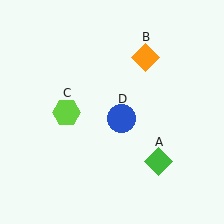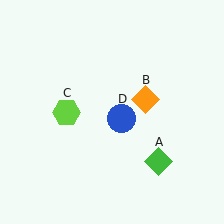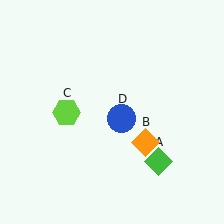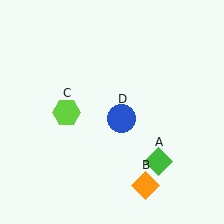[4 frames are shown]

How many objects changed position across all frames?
1 object changed position: orange diamond (object B).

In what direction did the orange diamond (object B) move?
The orange diamond (object B) moved down.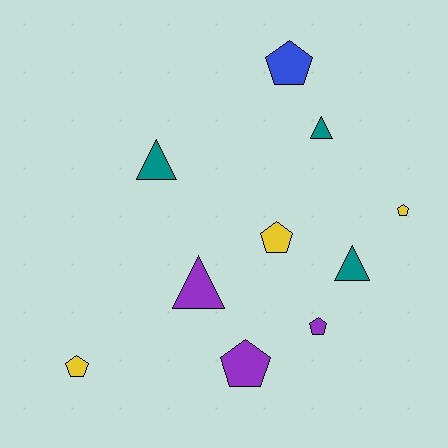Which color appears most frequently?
Teal, with 3 objects.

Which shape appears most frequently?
Pentagon, with 6 objects.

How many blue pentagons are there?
There is 1 blue pentagon.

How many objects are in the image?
There are 10 objects.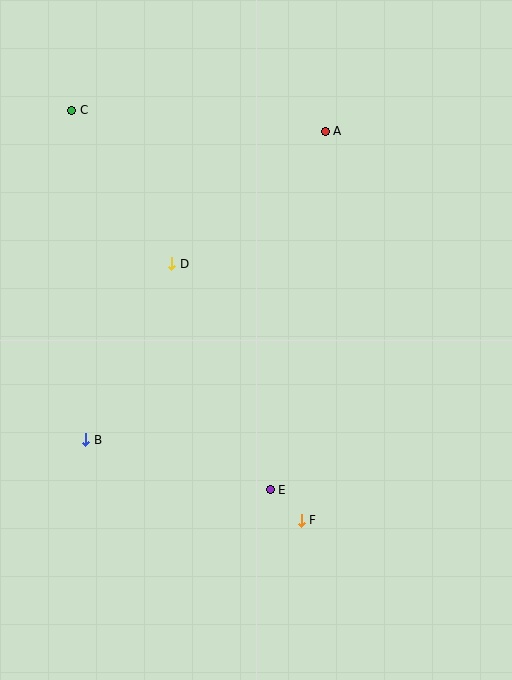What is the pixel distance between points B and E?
The distance between B and E is 191 pixels.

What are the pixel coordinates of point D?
Point D is at (172, 264).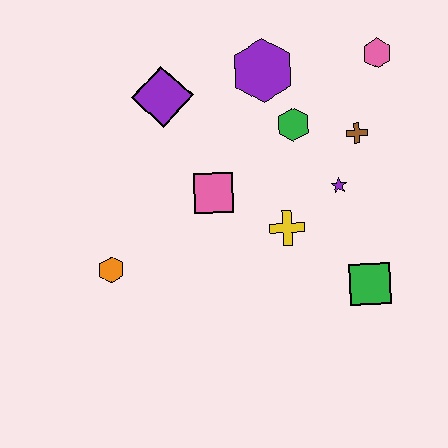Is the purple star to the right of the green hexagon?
Yes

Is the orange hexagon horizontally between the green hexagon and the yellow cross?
No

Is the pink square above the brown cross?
No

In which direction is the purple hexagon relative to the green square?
The purple hexagon is above the green square.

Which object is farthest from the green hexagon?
The orange hexagon is farthest from the green hexagon.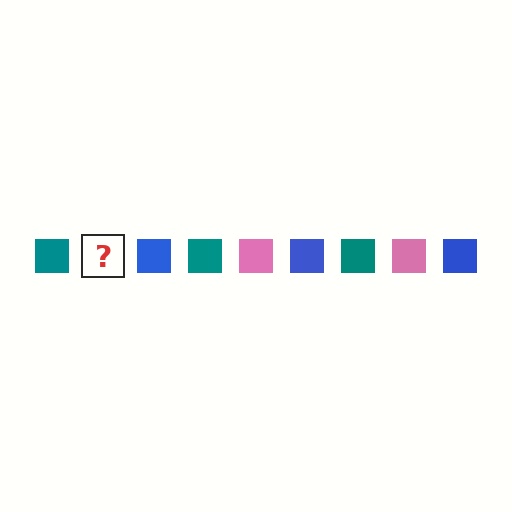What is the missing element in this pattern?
The missing element is a pink square.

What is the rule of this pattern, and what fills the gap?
The rule is that the pattern cycles through teal, pink, blue squares. The gap should be filled with a pink square.